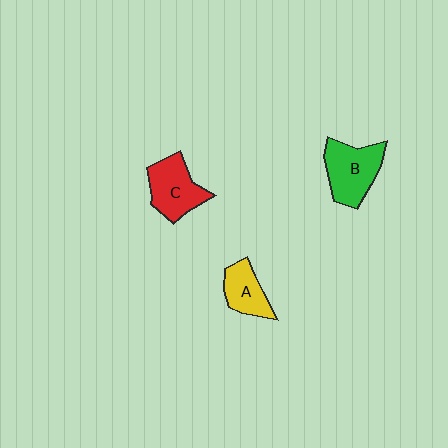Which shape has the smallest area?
Shape A (yellow).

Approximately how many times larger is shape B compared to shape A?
Approximately 1.5 times.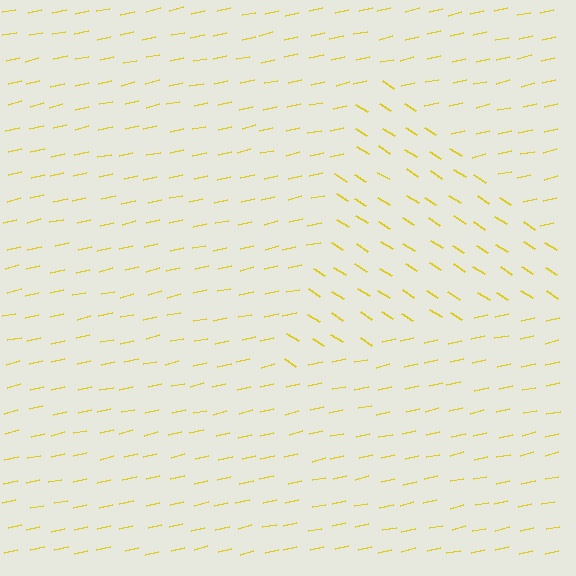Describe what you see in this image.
The image is filled with small yellow line segments. A triangle region in the image has lines oriented differently from the surrounding lines, creating a visible texture boundary.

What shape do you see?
I see a triangle.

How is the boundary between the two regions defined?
The boundary is defined purely by a change in line orientation (approximately 45 degrees difference). All lines are the same color and thickness.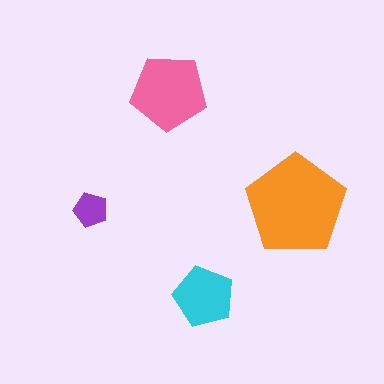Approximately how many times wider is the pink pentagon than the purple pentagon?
About 2 times wider.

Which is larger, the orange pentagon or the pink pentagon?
The orange one.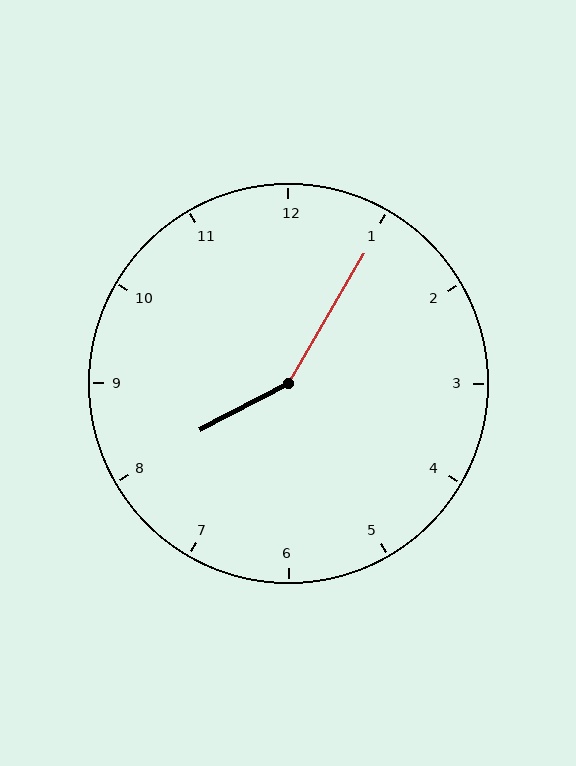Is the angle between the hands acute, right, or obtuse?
It is obtuse.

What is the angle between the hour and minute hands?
Approximately 148 degrees.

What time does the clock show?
8:05.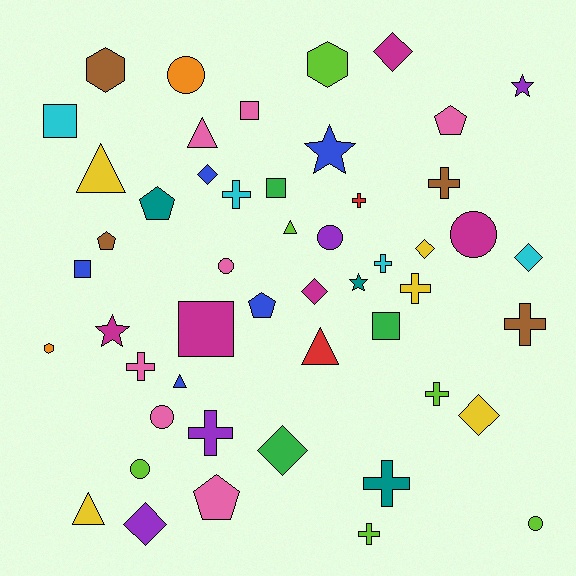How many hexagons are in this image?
There are 3 hexagons.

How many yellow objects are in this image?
There are 5 yellow objects.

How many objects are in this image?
There are 50 objects.